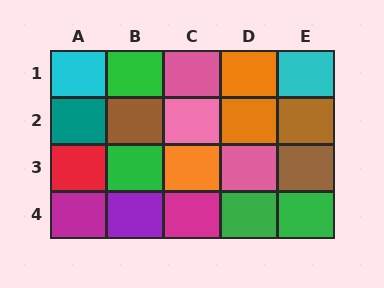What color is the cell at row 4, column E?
Green.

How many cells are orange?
3 cells are orange.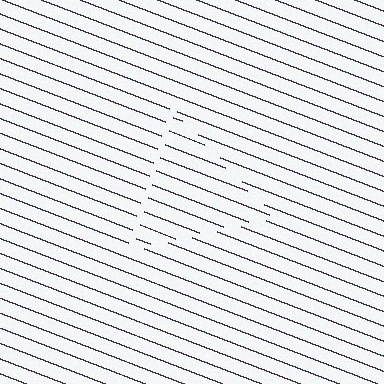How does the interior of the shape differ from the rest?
The interior of the shape contains the same grating, shifted by half a period — the contour is defined by the phase discontinuity where line-ends from the inner and outer gratings abut.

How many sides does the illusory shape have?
3 sides — the line-ends trace a triangle.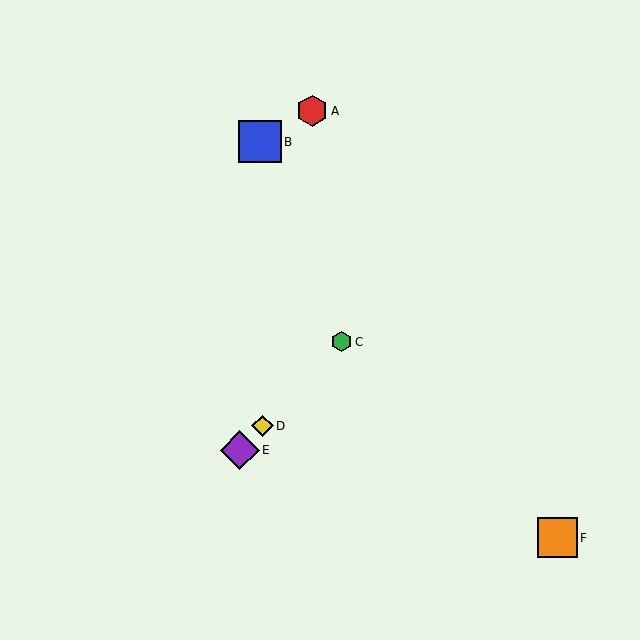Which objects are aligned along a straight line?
Objects C, D, E are aligned along a straight line.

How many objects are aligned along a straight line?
3 objects (C, D, E) are aligned along a straight line.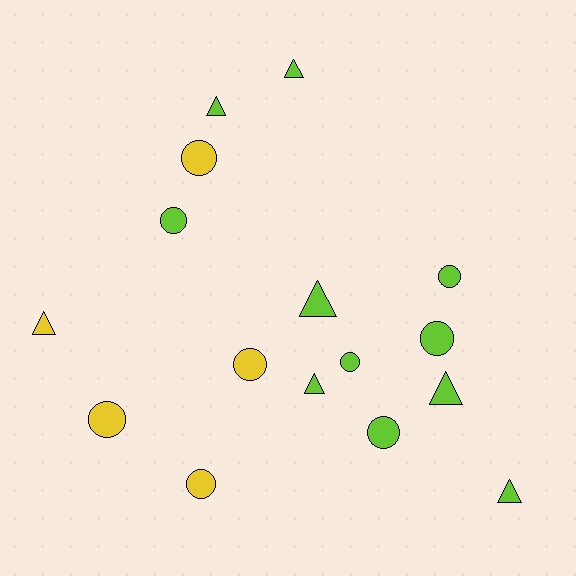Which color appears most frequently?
Lime, with 11 objects.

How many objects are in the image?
There are 16 objects.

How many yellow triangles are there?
There is 1 yellow triangle.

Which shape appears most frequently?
Circle, with 9 objects.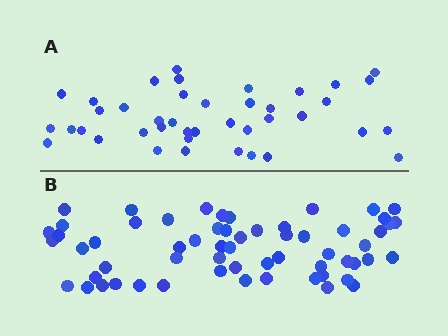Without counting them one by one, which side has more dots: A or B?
Region B (the bottom region) has more dots.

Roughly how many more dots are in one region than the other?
Region B has approximately 20 more dots than region A.